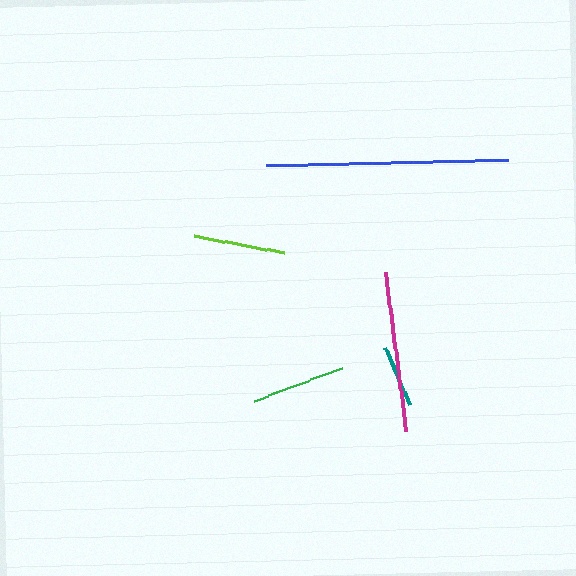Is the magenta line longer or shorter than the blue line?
The blue line is longer than the magenta line.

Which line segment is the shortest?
The teal line is the shortest at approximately 62 pixels.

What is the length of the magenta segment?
The magenta segment is approximately 161 pixels long.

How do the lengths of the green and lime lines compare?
The green and lime lines are approximately the same length.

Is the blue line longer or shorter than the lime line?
The blue line is longer than the lime line.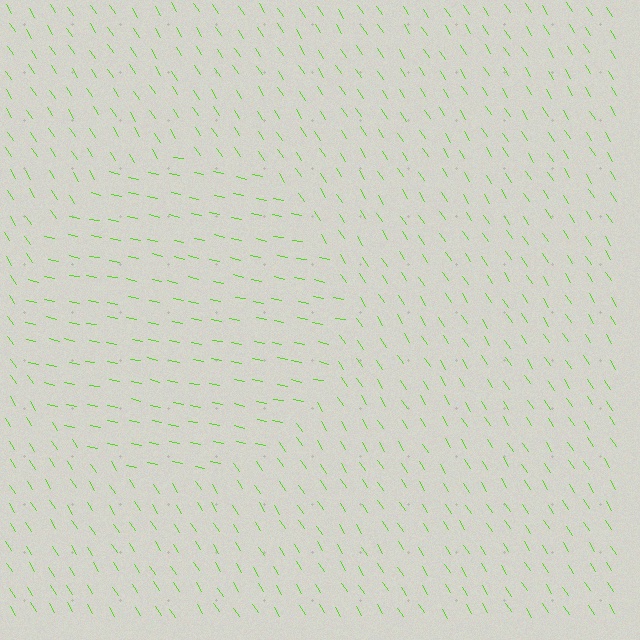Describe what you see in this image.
The image is filled with small lime line segments. A circle region in the image has lines oriented differently from the surrounding lines, creating a visible texture boundary.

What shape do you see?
I see a circle.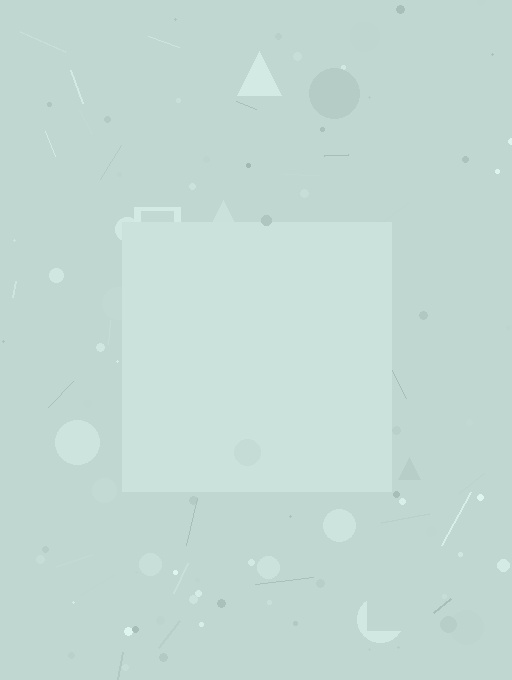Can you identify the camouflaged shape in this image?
The camouflaged shape is a square.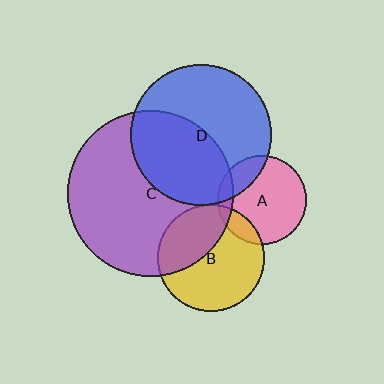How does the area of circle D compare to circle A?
Approximately 2.5 times.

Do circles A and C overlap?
Yes.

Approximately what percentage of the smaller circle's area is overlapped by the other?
Approximately 10%.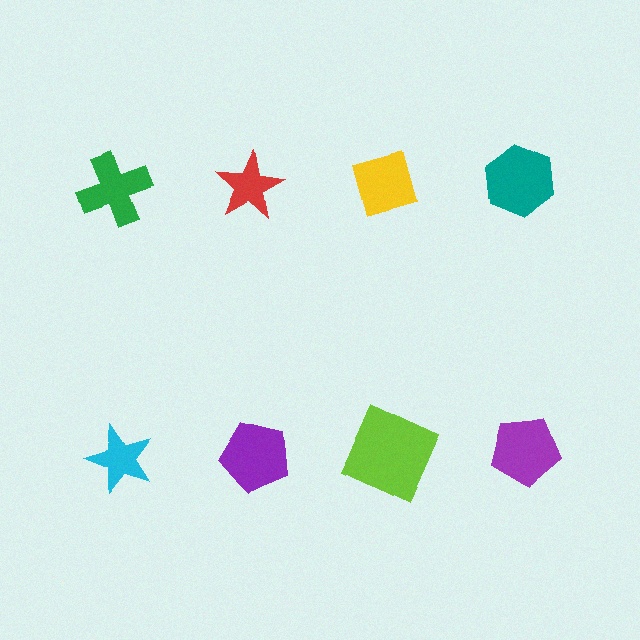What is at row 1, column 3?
A yellow diamond.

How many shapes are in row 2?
4 shapes.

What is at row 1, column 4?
A teal hexagon.